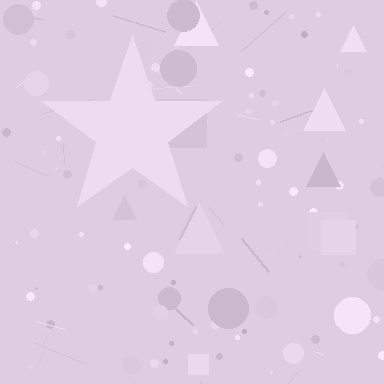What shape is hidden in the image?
A star is hidden in the image.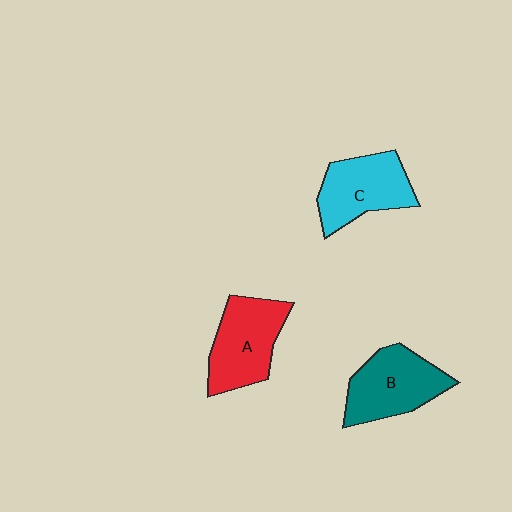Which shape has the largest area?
Shape B (teal).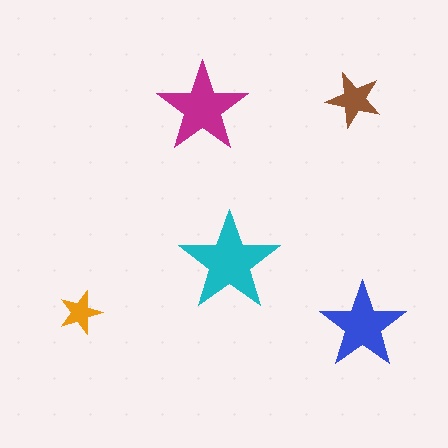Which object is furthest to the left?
The orange star is leftmost.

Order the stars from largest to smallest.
the cyan one, the magenta one, the blue one, the brown one, the orange one.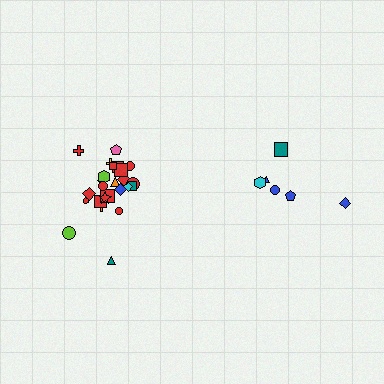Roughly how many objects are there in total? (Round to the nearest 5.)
Roughly 30 objects in total.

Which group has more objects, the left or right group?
The left group.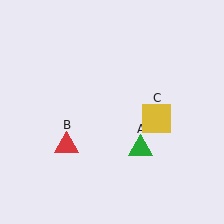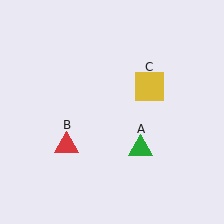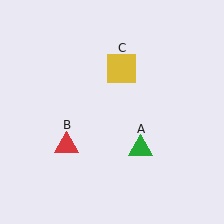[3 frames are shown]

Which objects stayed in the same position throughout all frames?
Green triangle (object A) and red triangle (object B) remained stationary.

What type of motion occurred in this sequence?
The yellow square (object C) rotated counterclockwise around the center of the scene.